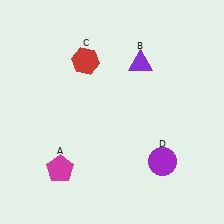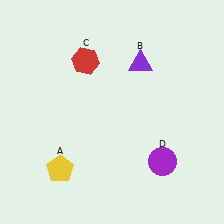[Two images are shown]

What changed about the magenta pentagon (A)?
In Image 1, A is magenta. In Image 2, it changed to yellow.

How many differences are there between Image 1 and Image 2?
There is 1 difference between the two images.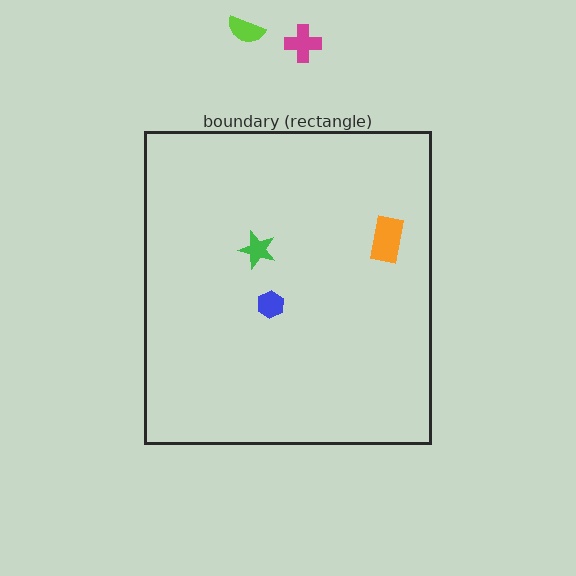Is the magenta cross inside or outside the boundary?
Outside.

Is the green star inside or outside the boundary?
Inside.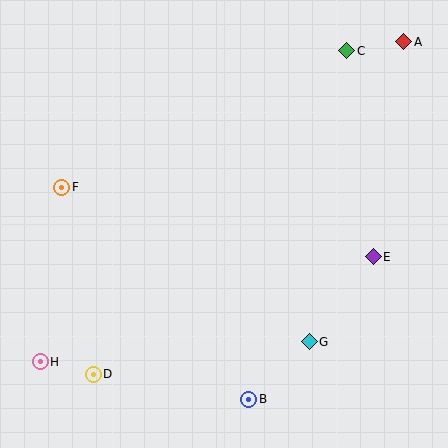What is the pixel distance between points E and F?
The distance between E and F is 319 pixels.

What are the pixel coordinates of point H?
Point H is at (40, 362).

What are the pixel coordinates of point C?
Point C is at (347, 51).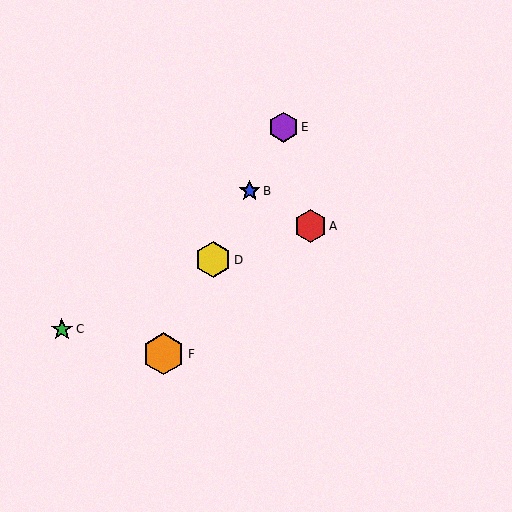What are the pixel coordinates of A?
Object A is at (310, 226).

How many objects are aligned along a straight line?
4 objects (B, D, E, F) are aligned along a straight line.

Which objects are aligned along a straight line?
Objects B, D, E, F are aligned along a straight line.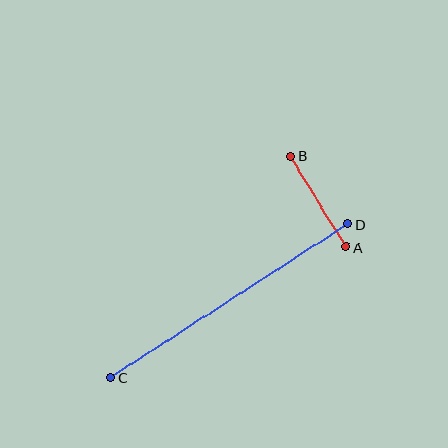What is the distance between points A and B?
The distance is approximately 107 pixels.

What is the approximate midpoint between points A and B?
The midpoint is at approximately (318, 201) pixels.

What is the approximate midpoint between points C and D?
The midpoint is at approximately (229, 301) pixels.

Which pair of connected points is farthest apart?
Points C and D are farthest apart.